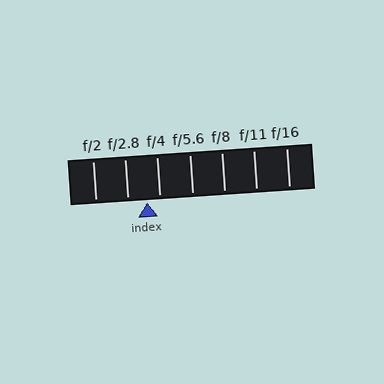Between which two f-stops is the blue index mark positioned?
The index mark is between f/2.8 and f/4.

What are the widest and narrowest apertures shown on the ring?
The widest aperture shown is f/2 and the narrowest is f/16.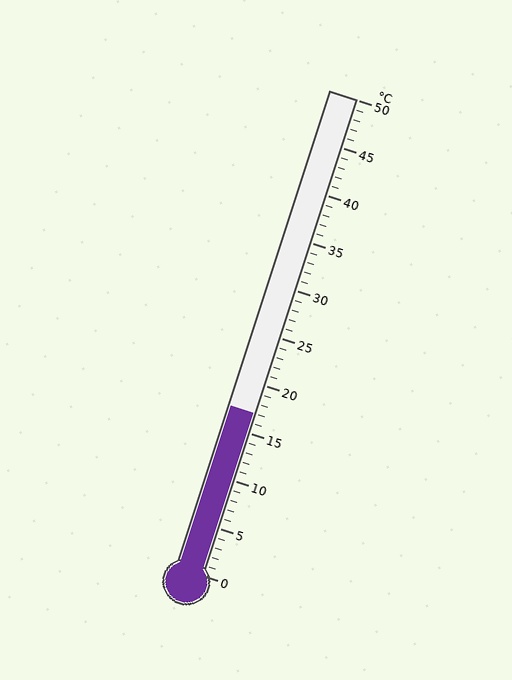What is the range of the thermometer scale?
The thermometer scale ranges from 0°C to 50°C.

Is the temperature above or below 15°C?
The temperature is above 15°C.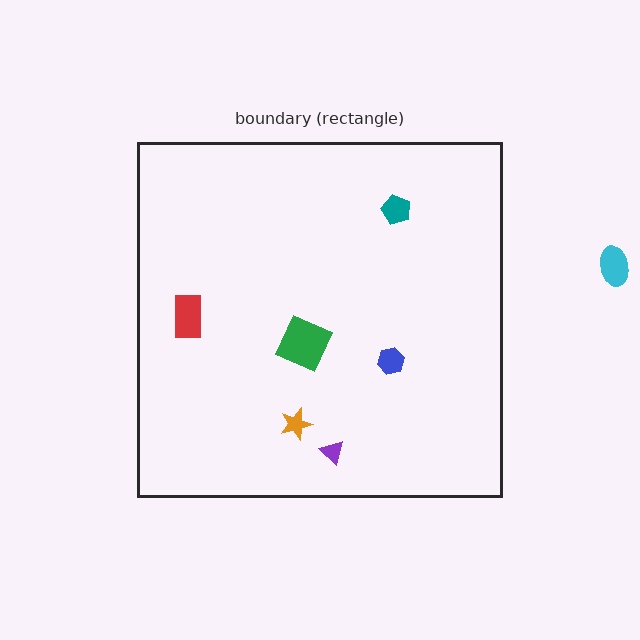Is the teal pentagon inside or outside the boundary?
Inside.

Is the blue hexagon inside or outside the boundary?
Inside.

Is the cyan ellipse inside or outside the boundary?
Outside.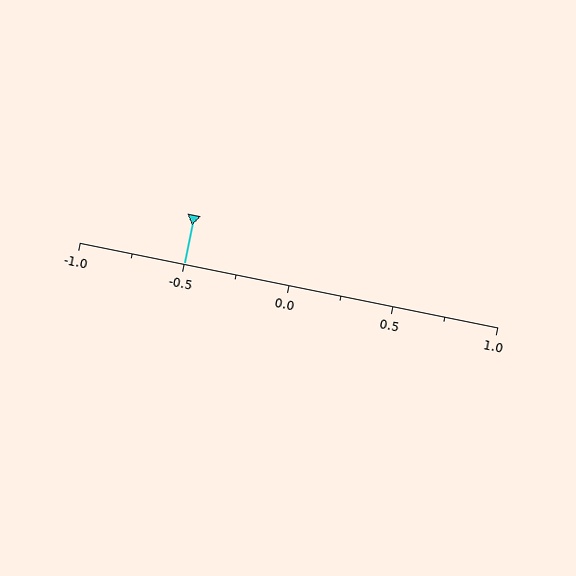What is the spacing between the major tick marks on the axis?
The major ticks are spaced 0.5 apart.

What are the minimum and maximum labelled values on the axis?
The axis runs from -1.0 to 1.0.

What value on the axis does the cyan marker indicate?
The marker indicates approximately -0.5.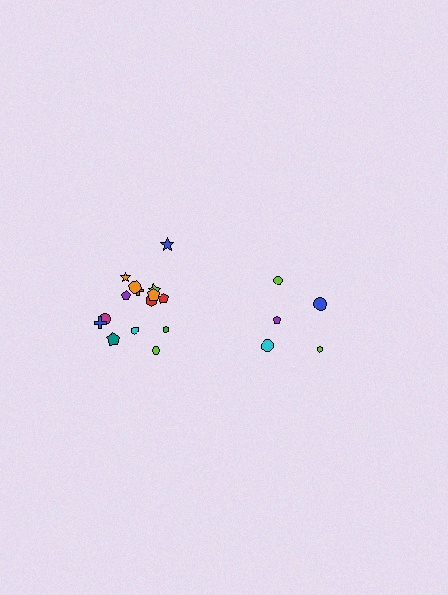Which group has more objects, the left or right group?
The left group.